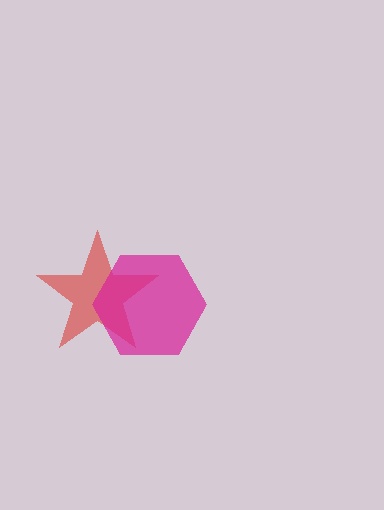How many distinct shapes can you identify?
There are 2 distinct shapes: a red star, a magenta hexagon.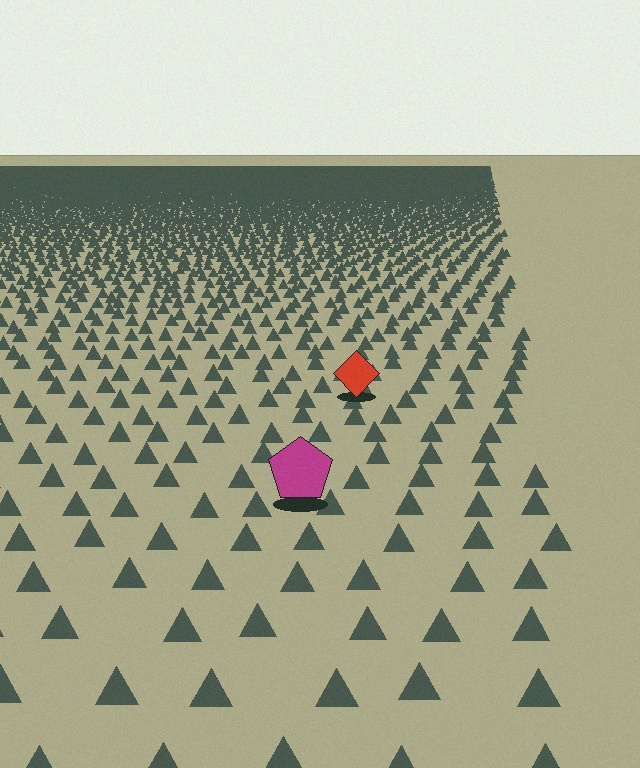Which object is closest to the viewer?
The magenta pentagon is closest. The texture marks near it are larger and more spread out.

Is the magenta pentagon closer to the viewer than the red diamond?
Yes. The magenta pentagon is closer — you can tell from the texture gradient: the ground texture is coarser near it.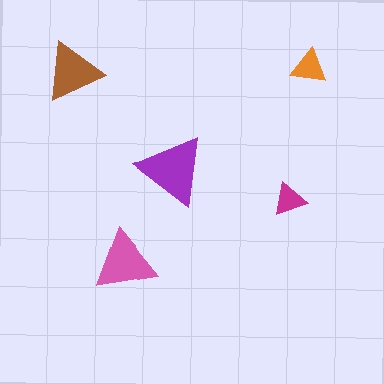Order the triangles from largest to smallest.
the purple one, the pink one, the brown one, the orange one, the magenta one.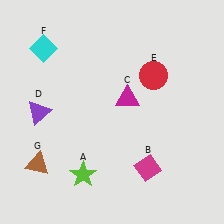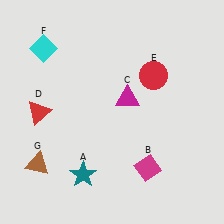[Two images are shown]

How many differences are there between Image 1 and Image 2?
There are 2 differences between the two images.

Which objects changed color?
A changed from lime to teal. D changed from purple to red.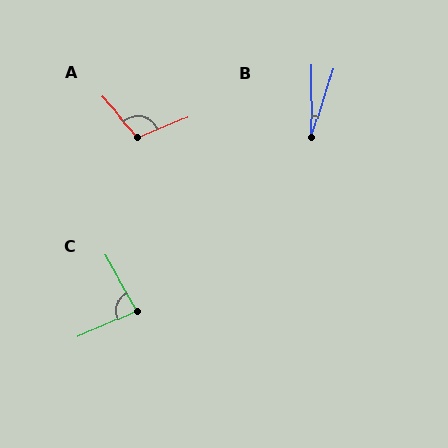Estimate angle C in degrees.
Approximately 86 degrees.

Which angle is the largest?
A, at approximately 110 degrees.